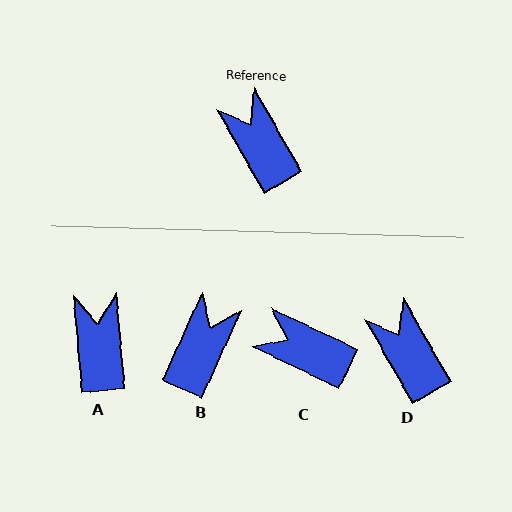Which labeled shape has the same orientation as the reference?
D.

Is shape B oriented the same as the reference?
No, it is off by about 54 degrees.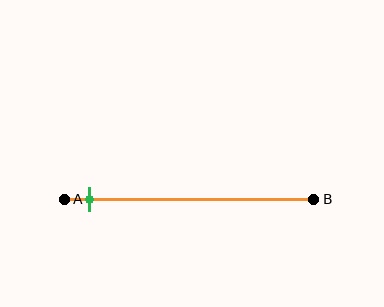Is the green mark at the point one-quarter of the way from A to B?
No, the mark is at about 10% from A, not at the 25% one-quarter point.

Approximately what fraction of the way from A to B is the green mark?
The green mark is approximately 10% of the way from A to B.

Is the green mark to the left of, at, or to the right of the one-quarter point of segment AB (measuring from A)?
The green mark is to the left of the one-quarter point of segment AB.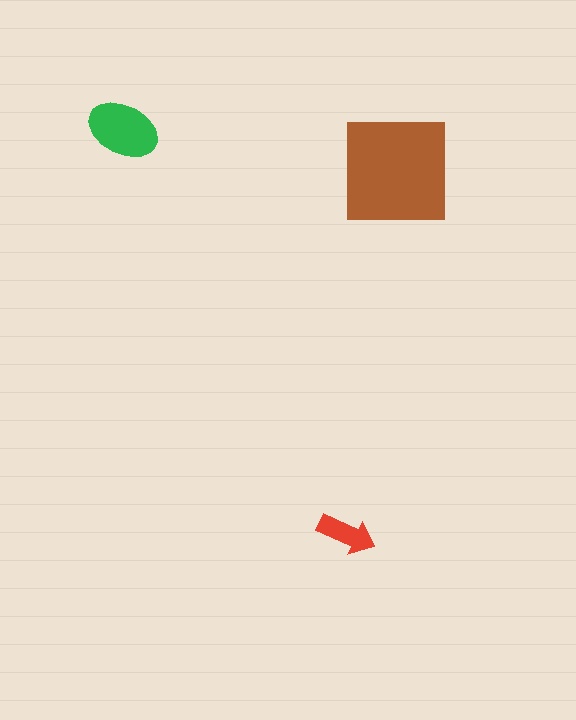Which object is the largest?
The brown square.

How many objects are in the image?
There are 3 objects in the image.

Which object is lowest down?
The red arrow is bottommost.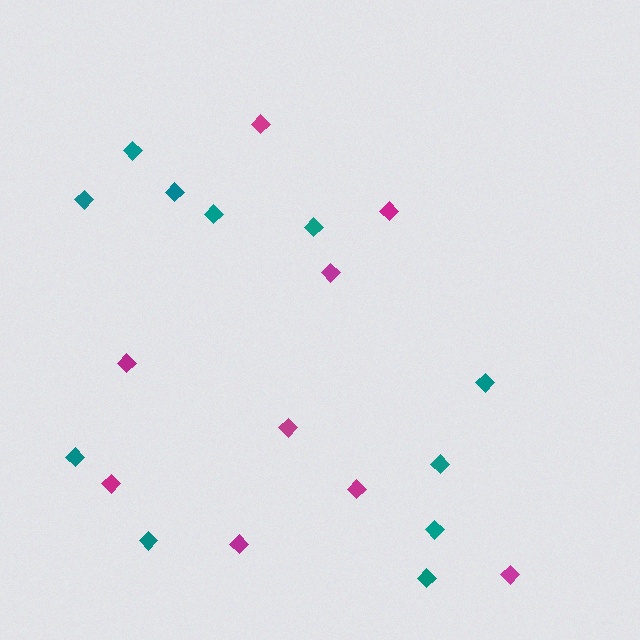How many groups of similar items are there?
There are 2 groups: one group of magenta diamonds (9) and one group of teal diamonds (11).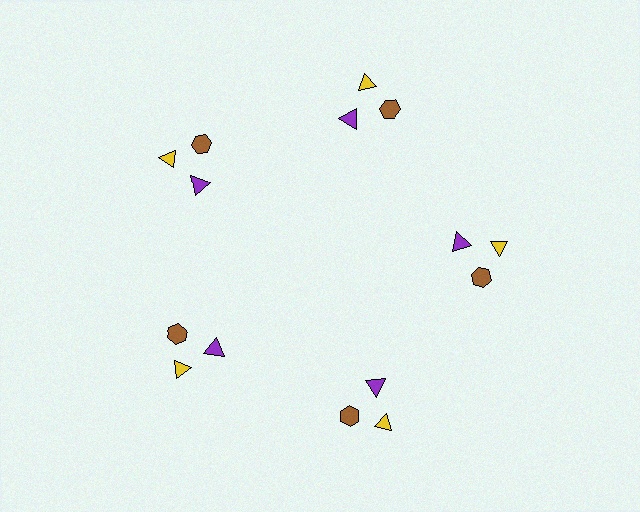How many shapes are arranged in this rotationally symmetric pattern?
There are 15 shapes, arranged in 5 groups of 3.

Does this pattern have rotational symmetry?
Yes, this pattern has 5-fold rotational symmetry. It looks the same after rotating 72 degrees around the center.